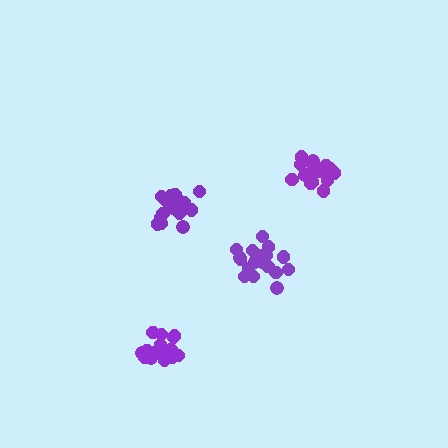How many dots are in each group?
Group 1: 18 dots, Group 2: 15 dots, Group 3: 17 dots, Group 4: 18 dots (68 total).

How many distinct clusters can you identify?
There are 4 distinct clusters.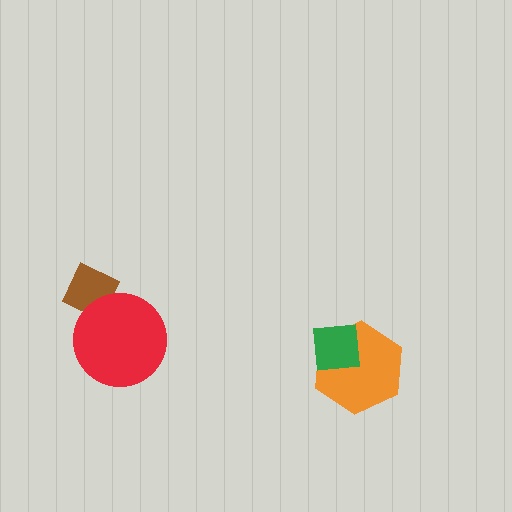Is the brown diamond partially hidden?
Yes, it is partially covered by another shape.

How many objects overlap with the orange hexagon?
1 object overlaps with the orange hexagon.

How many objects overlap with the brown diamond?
1 object overlaps with the brown diamond.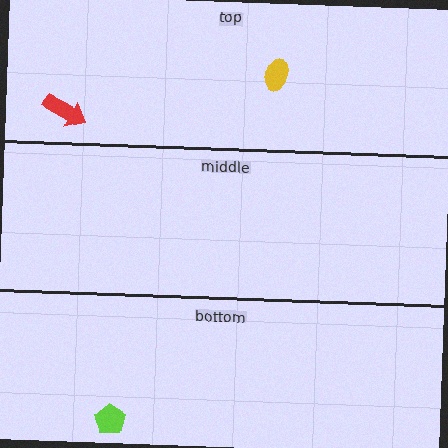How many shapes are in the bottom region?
1.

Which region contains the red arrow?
The top region.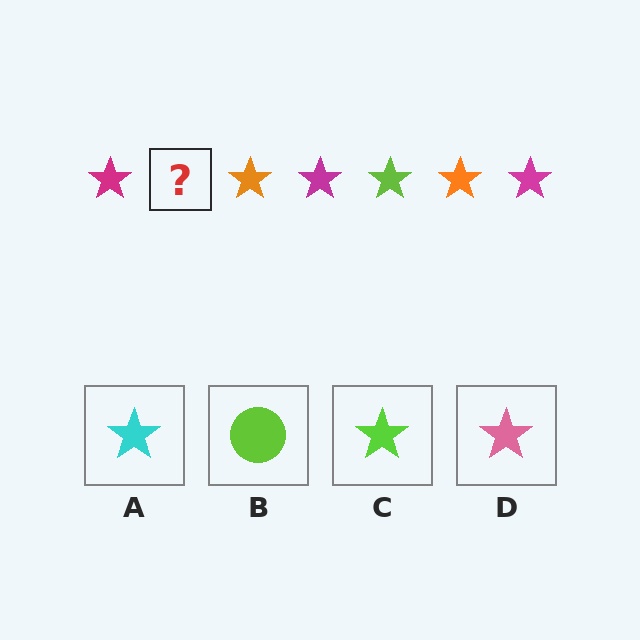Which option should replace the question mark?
Option C.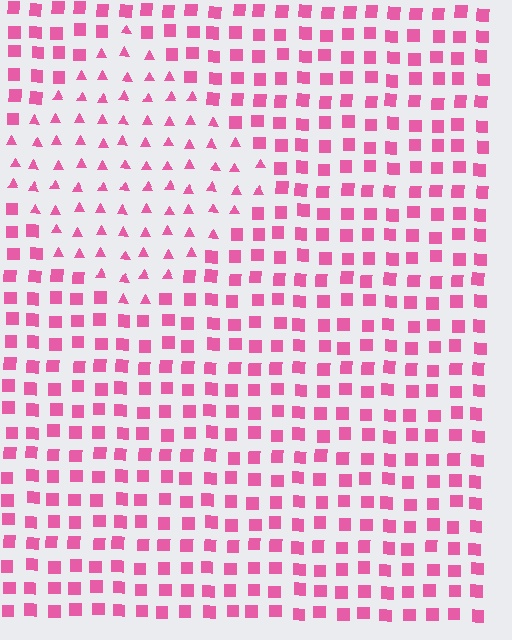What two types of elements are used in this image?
The image uses triangles inside the diamond region and squares outside it.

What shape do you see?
I see a diamond.